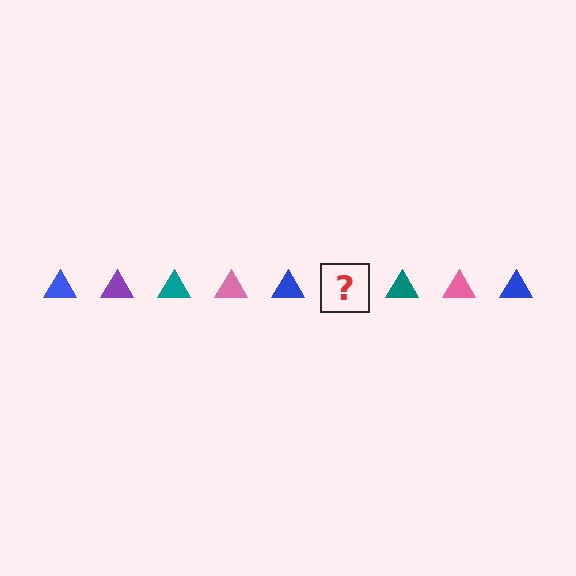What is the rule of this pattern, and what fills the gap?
The rule is that the pattern cycles through blue, purple, teal, pink triangles. The gap should be filled with a purple triangle.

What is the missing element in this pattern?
The missing element is a purple triangle.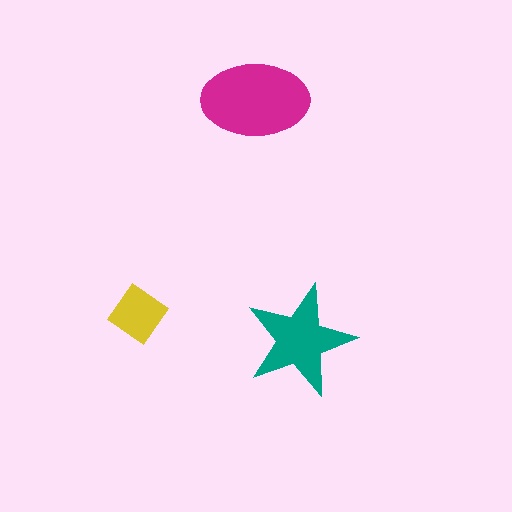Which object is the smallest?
The yellow diamond.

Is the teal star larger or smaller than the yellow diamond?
Larger.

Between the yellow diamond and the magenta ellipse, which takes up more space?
The magenta ellipse.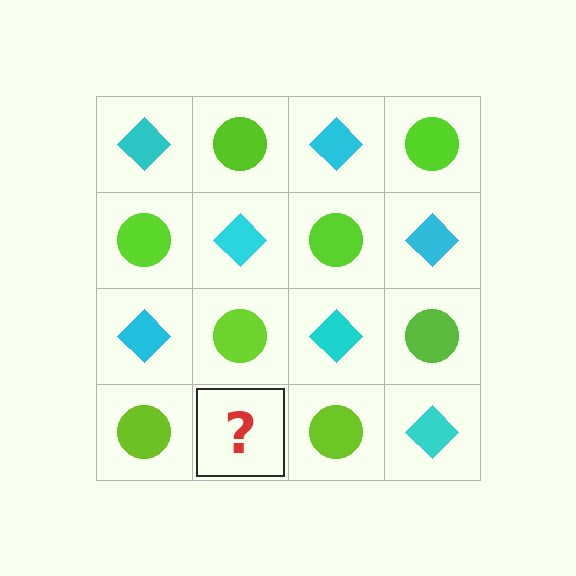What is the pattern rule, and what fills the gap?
The rule is that it alternates cyan diamond and lime circle in a checkerboard pattern. The gap should be filled with a cyan diamond.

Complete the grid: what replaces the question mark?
The question mark should be replaced with a cyan diamond.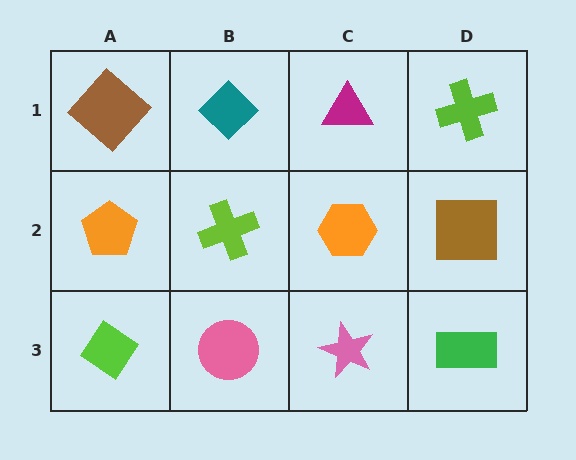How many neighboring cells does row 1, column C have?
3.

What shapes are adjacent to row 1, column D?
A brown square (row 2, column D), a magenta triangle (row 1, column C).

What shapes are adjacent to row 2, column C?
A magenta triangle (row 1, column C), a pink star (row 3, column C), a lime cross (row 2, column B), a brown square (row 2, column D).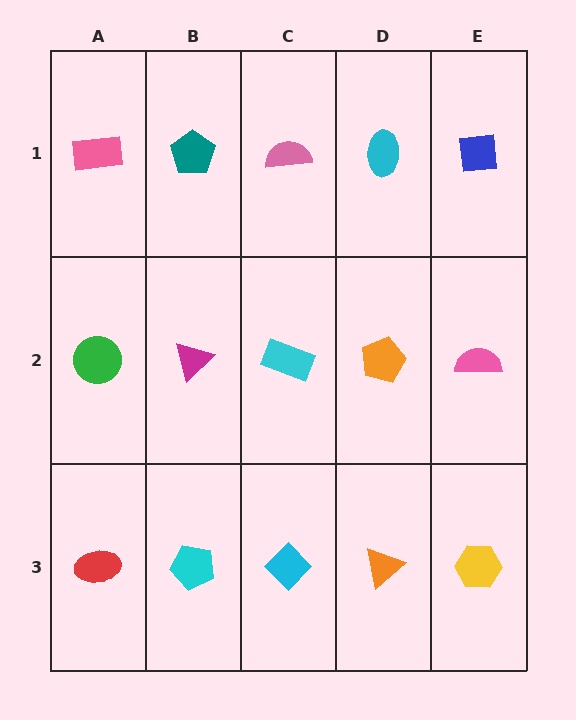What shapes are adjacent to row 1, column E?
A pink semicircle (row 2, column E), a cyan ellipse (row 1, column D).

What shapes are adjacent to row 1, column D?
An orange pentagon (row 2, column D), a pink semicircle (row 1, column C), a blue square (row 1, column E).